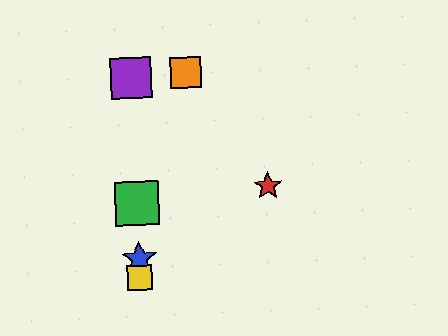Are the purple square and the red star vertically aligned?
No, the purple square is at x≈131 and the red star is at x≈268.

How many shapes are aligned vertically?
4 shapes (the blue star, the green square, the yellow square, the purple square) are aligned vertically.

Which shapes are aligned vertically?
The blue star, the green square, the yellow square, the purple square are aligned vertically.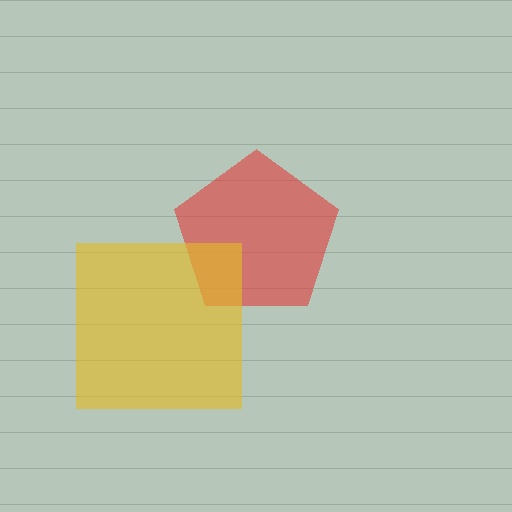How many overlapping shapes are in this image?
There are 2 overlapping shapes in the image.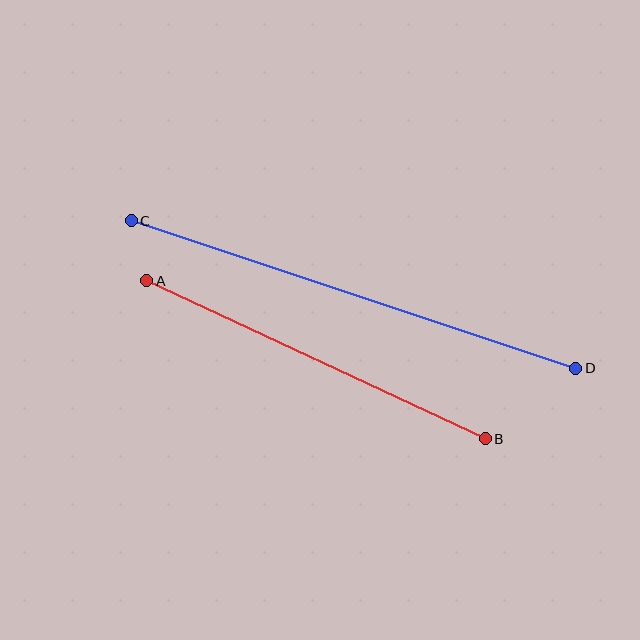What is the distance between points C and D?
The distance is approximately 468 pixels.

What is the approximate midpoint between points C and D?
The midpoint is at approximately (354, 294) pixels.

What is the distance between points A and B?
The distance is approximately 374 pixels.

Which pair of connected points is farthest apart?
Points C and D are farthest apart.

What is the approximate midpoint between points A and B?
The midpoint is at approximately (316, 360) pixels.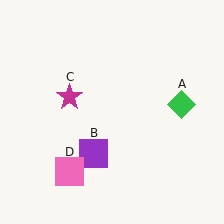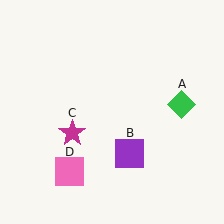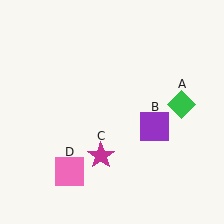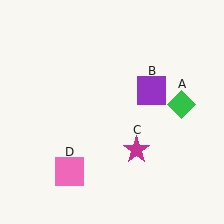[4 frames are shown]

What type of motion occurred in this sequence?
The purple square (object B), magenta star (object C) rotated counterclockwise around the center of the scene.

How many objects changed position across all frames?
2 objects changed position: purple square (object B), magenta star (object C).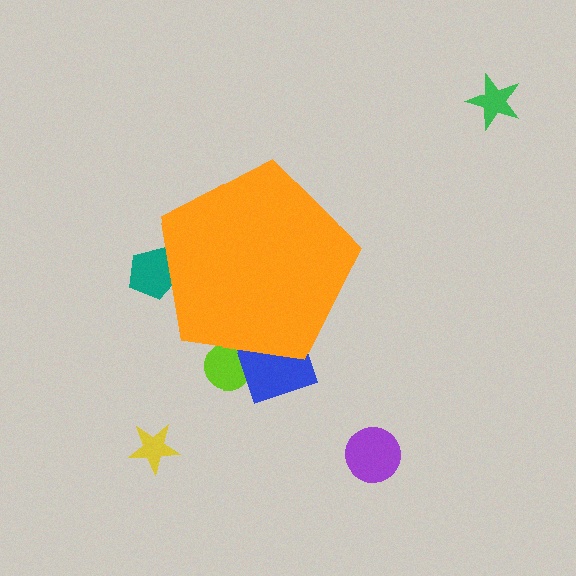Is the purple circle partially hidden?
No, the purple circle is fully visible.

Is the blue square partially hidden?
Yes, the blue square is partially hidden behind the orange pentagon.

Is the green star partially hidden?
No, the green star is fully visible.